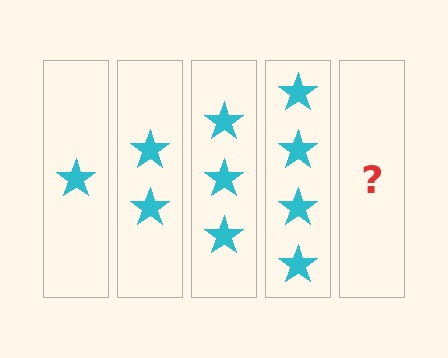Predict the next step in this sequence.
The next step is 5 stars.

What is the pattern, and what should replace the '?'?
The pattern is that each step adds one more star. The '?' should be 5 stars.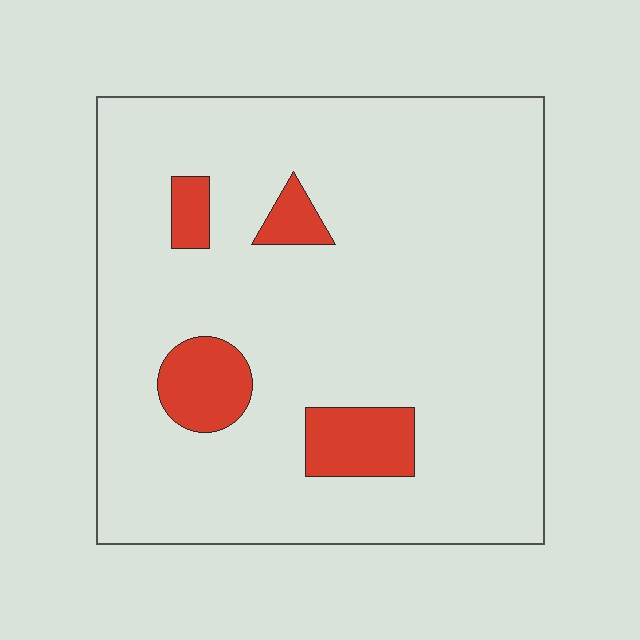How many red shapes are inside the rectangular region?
4.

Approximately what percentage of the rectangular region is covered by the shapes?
Approximately 10%.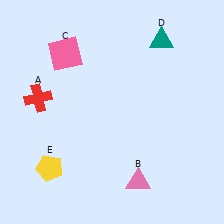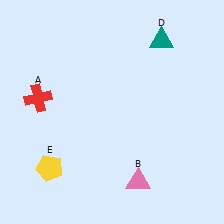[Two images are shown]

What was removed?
The pink square (C) was removed in Image 2.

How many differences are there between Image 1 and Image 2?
There is 1 difference between the two images.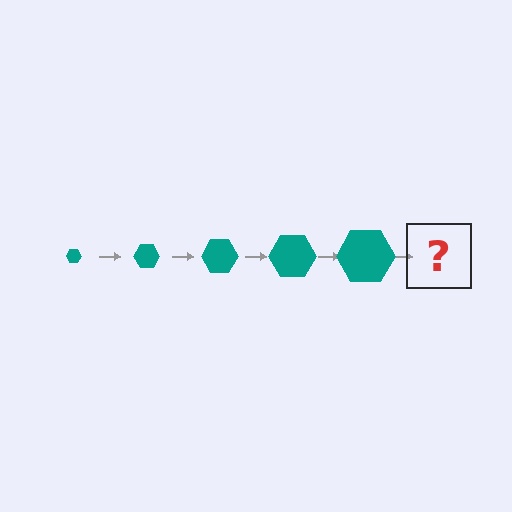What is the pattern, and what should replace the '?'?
The pattern is that the hexagon gets progressively larger each step. The '?' should be a teal hexagon, larger than the previous one.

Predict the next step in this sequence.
The next step is a teal hexagon, larger than the previous one.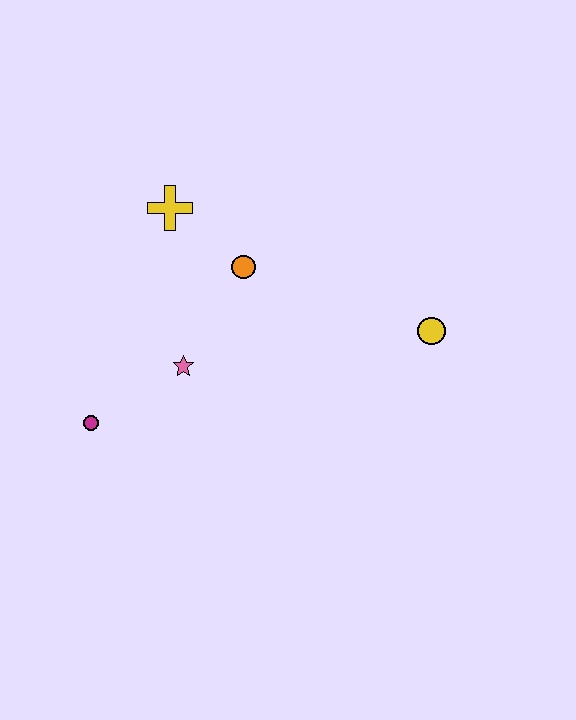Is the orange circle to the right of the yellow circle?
No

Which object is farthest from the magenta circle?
The yellow circle is farthest from the magenta circle.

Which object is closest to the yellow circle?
The orange circle is closest to the yellow circle.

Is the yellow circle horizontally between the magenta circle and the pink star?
No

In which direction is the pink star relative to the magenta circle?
The pink star is to the right of the magenta circle.